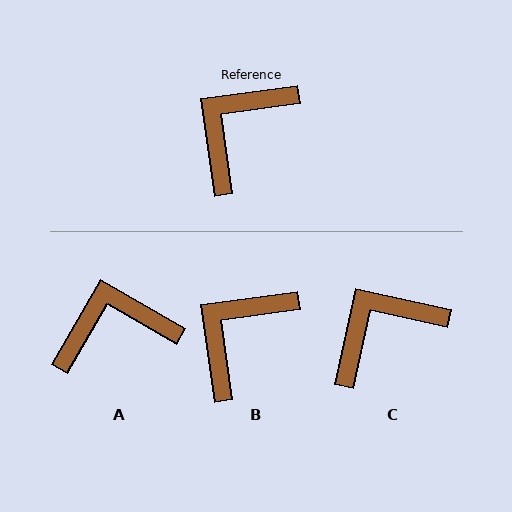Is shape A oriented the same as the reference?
No, it is off by about 38 degrees.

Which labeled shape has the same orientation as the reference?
B.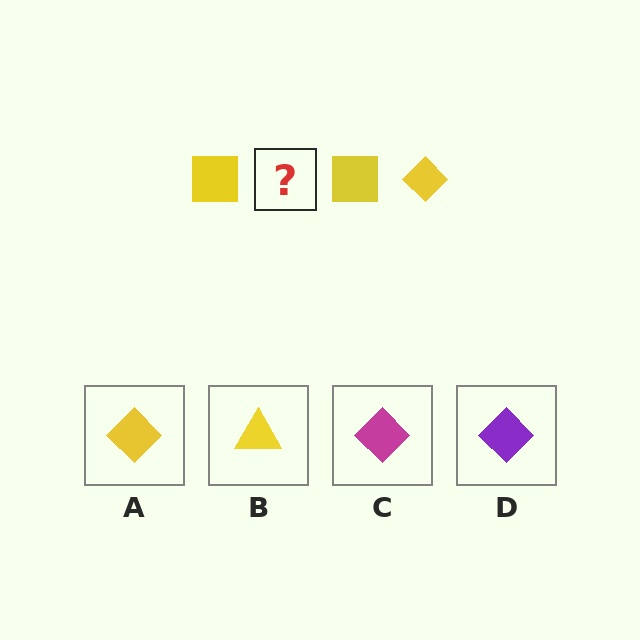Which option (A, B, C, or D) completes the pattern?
A.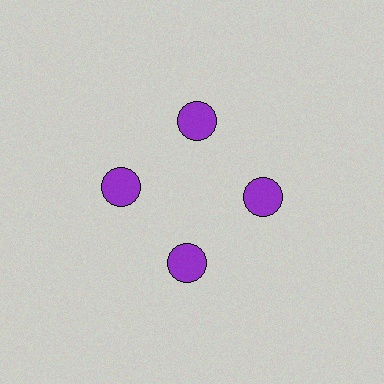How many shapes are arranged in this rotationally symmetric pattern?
There are 4 shapes, arranged in 4 groups of 1.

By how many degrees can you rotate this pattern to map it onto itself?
The pattern maps onto itself every 90 degrees of rotation.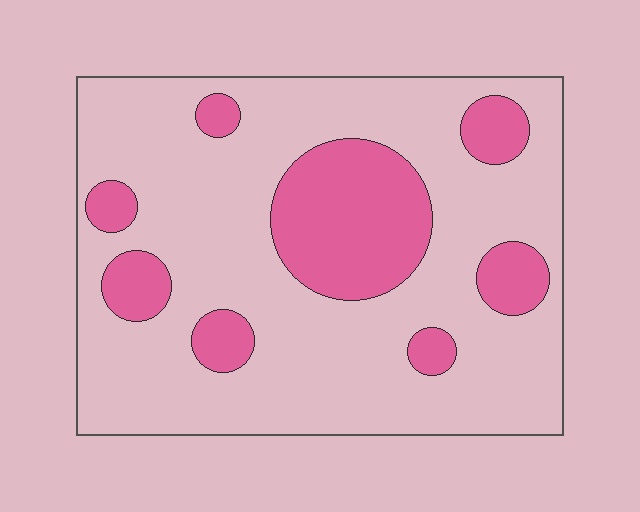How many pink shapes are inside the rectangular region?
8.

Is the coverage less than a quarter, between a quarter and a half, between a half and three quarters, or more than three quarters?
Less than a quarter.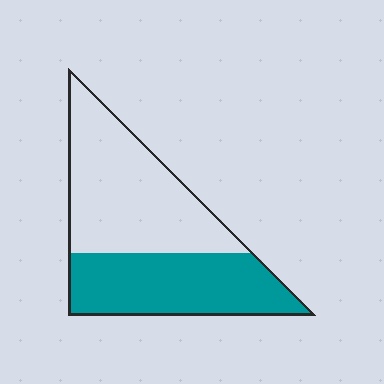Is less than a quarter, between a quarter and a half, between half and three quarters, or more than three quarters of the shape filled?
Between a quarter and a half.